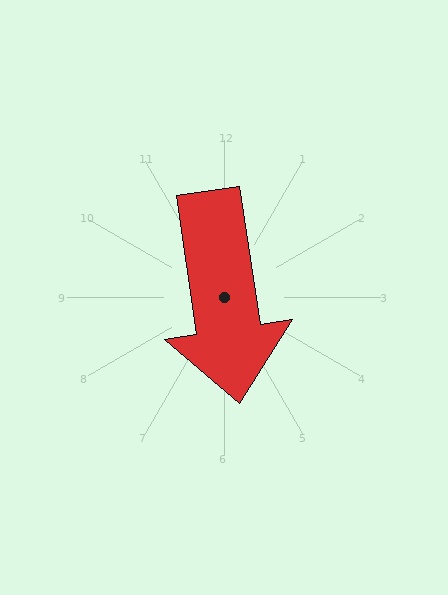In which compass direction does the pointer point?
South.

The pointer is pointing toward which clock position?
Roughly 6 o'clock.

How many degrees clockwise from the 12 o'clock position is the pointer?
Approximately 171 degrees.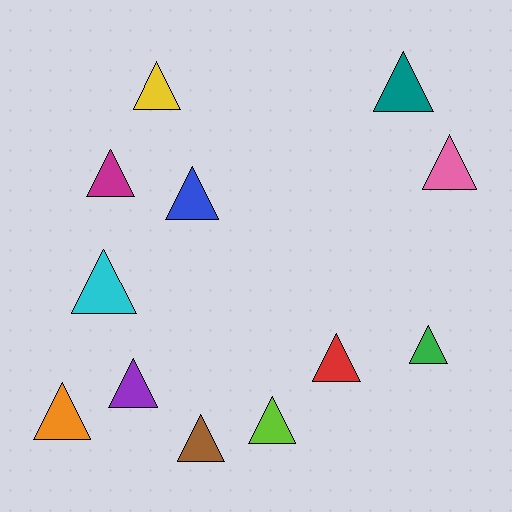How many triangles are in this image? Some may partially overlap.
There are 12 triangles.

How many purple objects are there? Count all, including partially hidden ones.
There is 1 purple object.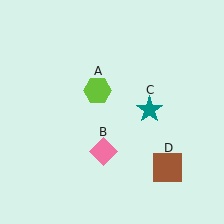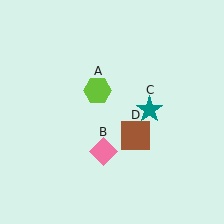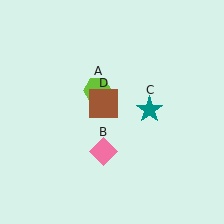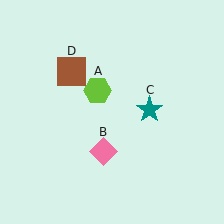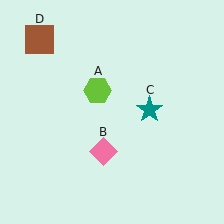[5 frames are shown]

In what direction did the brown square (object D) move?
The brown square (object D) moved up and to the left.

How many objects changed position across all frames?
1 object changed position: brown square (object D).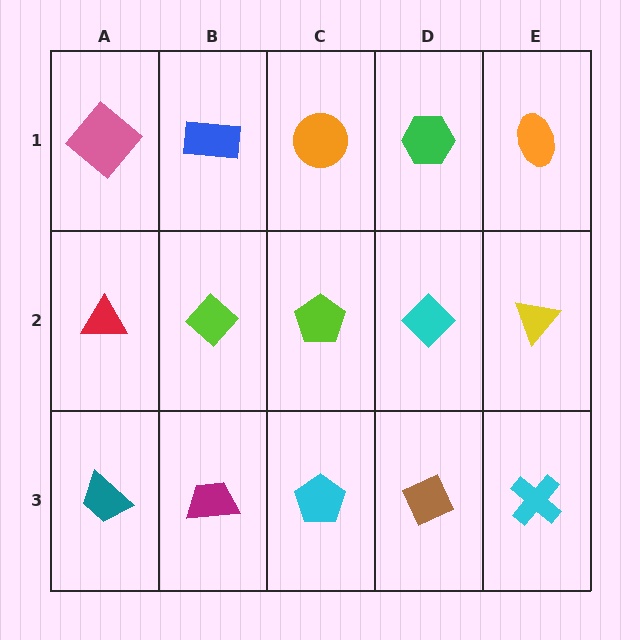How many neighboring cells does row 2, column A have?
3.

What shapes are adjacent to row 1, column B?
A lime diamond (row 2, column B), a pink diamond (row 1, column A), an orange circle (row 1, column C).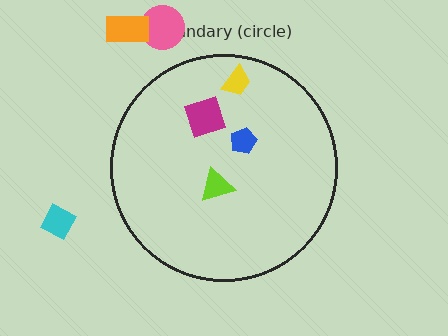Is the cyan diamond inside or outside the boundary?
Outside.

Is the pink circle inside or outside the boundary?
Outside.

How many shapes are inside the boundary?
4 inside, 3 outside.